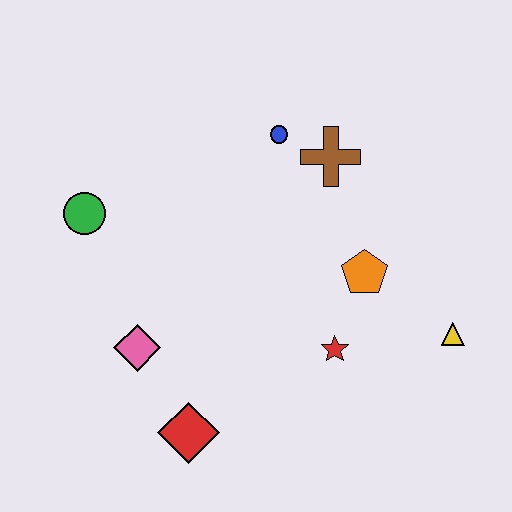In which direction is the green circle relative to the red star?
The green circle is to the left of the red star.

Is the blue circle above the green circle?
Yes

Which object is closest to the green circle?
The pink diamond is closest to the green circle.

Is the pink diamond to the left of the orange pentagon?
Yes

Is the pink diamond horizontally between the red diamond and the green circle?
Yes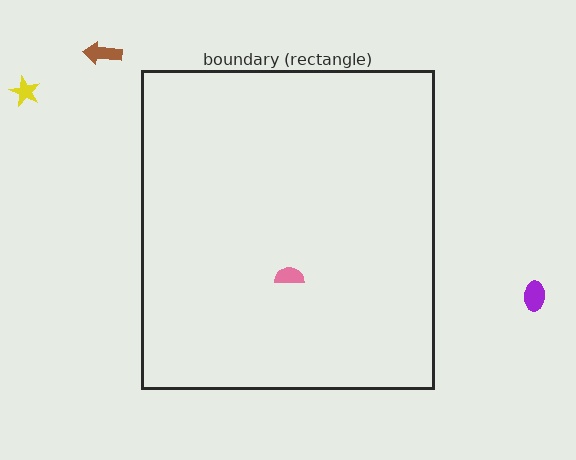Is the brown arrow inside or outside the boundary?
Outside.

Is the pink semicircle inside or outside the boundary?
Inside.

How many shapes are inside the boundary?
1 inside, 3 outside.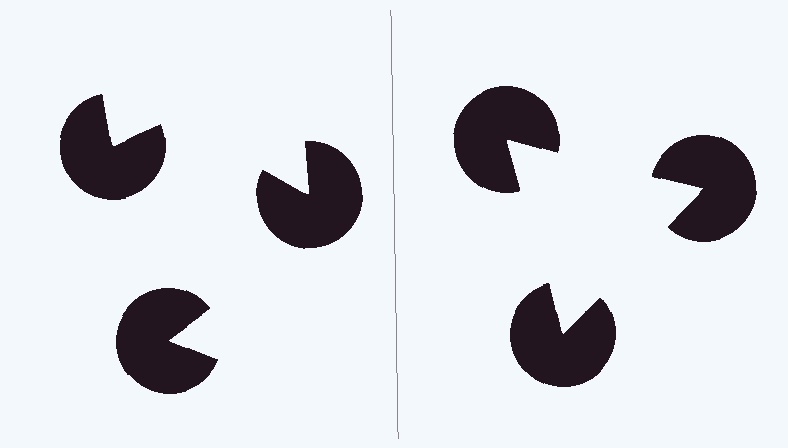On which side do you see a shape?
An illusory triangle appears on the right side. On the left side the wedge cuts are rotated, so no coherent shape forms.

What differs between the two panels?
The pac-man discs are positioned identically on both sides; only the wedge orientations differ. On the right they align to a triangle; on the left they are misaligned.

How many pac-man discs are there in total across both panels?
6 — 3 on each side.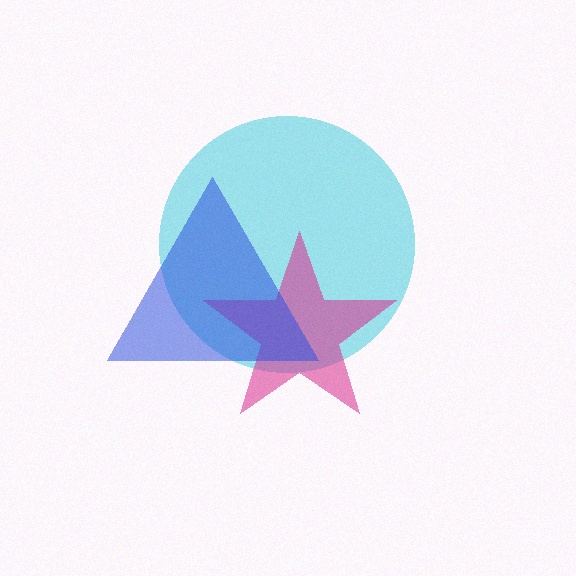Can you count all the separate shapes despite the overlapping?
Yes, there are 3 separate shapes.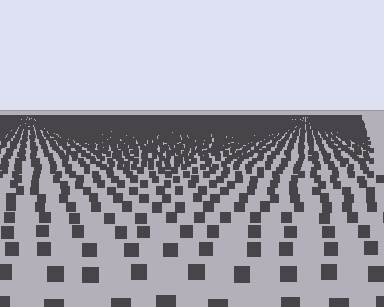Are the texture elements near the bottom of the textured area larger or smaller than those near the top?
Larger. Near the bottom, elements are closer to the viewer and appear at a bigger on-screen size.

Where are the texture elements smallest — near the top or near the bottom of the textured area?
Near the top.